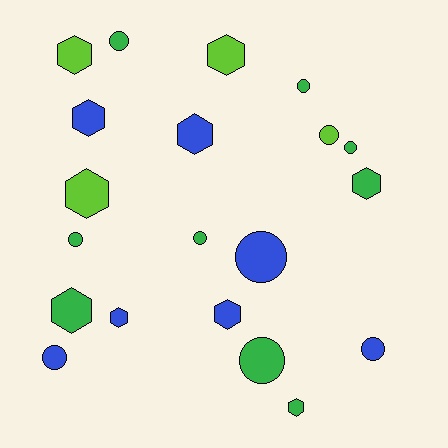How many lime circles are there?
There is 1 lime circle.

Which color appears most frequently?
Green, with 9 objects.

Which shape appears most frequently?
Hexagon, with 10 objects.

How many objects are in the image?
There are 20 objects.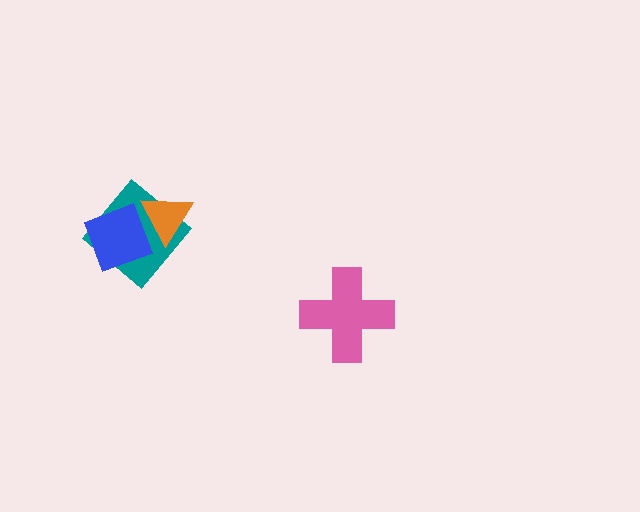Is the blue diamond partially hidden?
Yes, it is partially covered by another shape.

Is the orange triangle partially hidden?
No, no other shape covers it.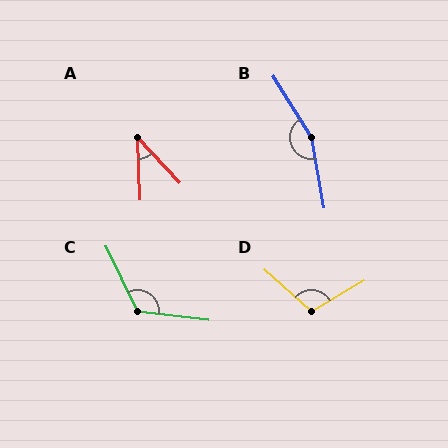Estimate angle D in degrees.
Approximately 109 degrees.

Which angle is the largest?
B, at approximately 158 degrees.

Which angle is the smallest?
A, at approximately 41 degrees.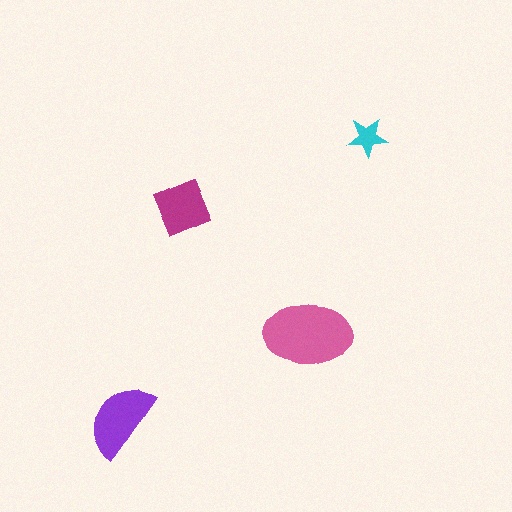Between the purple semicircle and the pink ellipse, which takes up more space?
The pink ellipse.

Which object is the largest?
The pink ellipse.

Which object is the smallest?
The cyan star.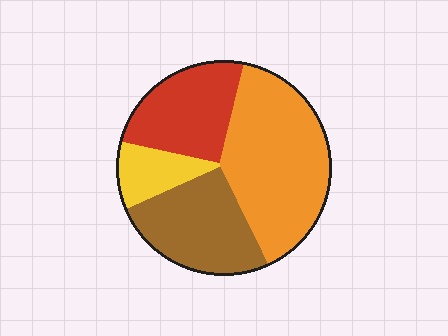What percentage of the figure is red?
Red takes up about one quarter (1/4) of the figure.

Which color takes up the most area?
Orange, at roughly 40%.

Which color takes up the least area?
Yellow, at roughly 10%.